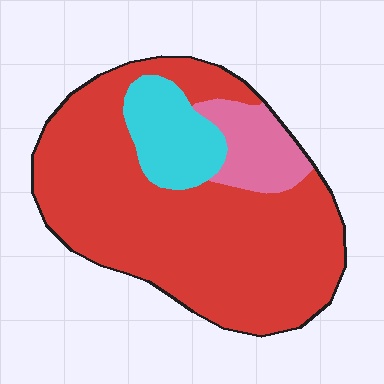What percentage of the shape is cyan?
Cyan takes up about one eighth (1/8) of the shape.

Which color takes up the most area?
Red, at roughly 75%.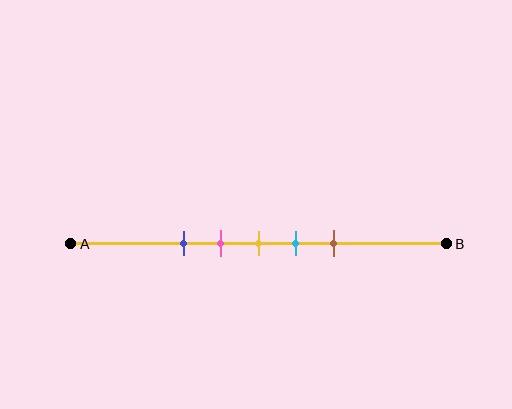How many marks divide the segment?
There are 5 marks dividing the segment.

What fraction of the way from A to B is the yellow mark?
The yellow mark is approximately 50% (0.5) of the way from A to B.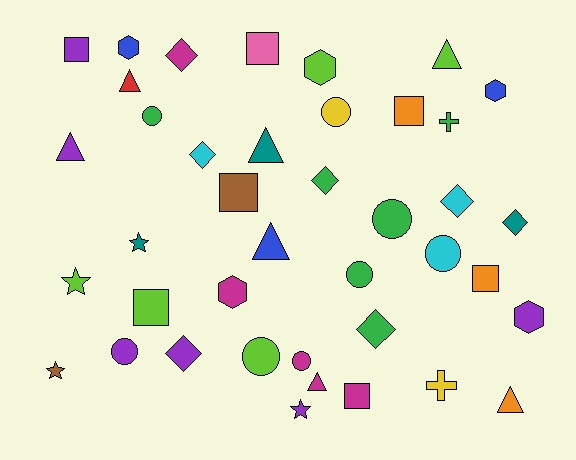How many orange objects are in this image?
There are 3 orange objects.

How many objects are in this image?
There are 40 objects.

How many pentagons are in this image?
There are no pentagons.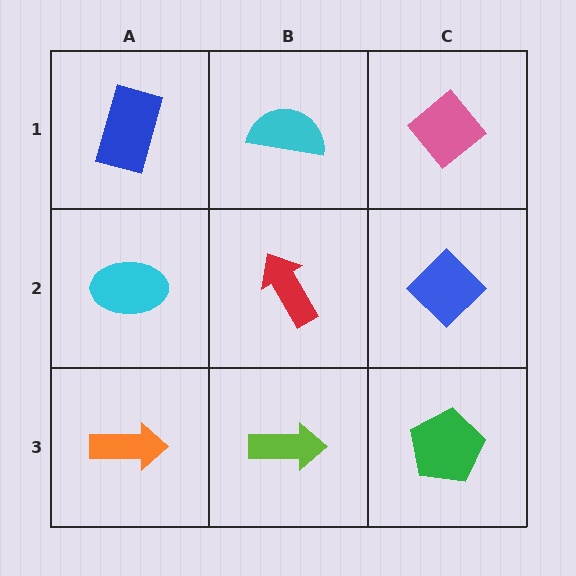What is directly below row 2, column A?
An orange arrow.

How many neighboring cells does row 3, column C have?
2.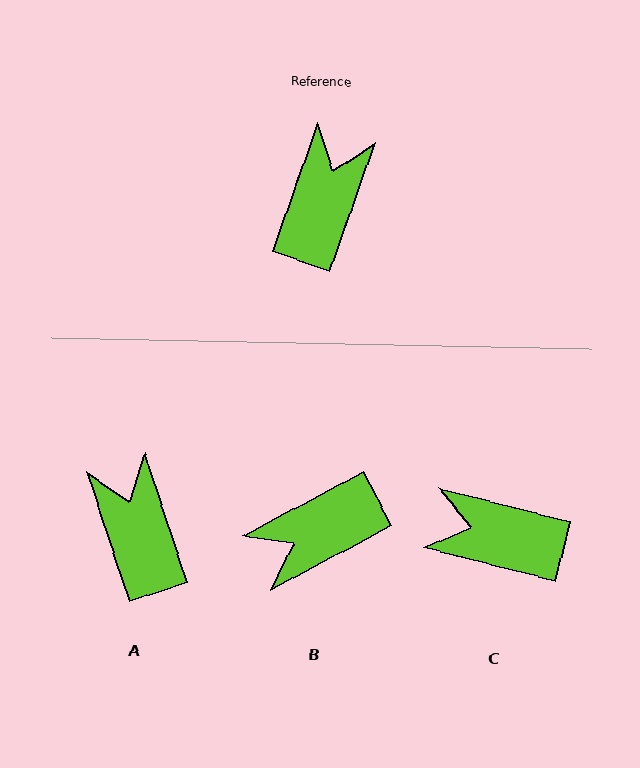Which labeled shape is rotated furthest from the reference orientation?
B, about 137 degrees away.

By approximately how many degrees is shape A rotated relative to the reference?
Approximately 37 degrees counter-clockwise.